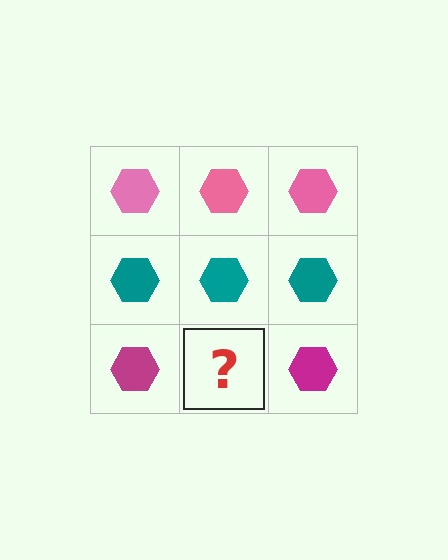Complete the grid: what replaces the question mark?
The question mark should be replaced with a magenta hexagon.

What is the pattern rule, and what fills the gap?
The rule is that each row has a consistent color. The gap should be filled with a magenta hexagon.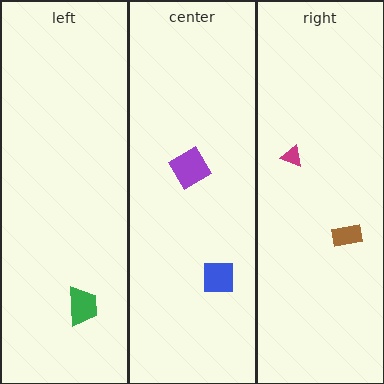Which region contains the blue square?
The center region.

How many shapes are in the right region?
2.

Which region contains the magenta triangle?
The right region.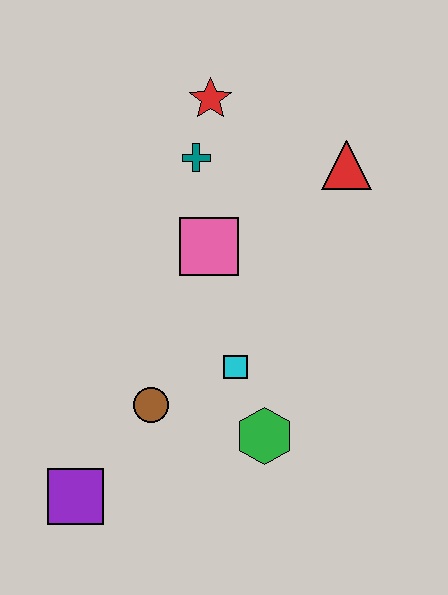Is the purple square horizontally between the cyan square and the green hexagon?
No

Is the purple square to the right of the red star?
No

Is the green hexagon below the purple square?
No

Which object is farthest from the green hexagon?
The red star is farthest from the green hexagon.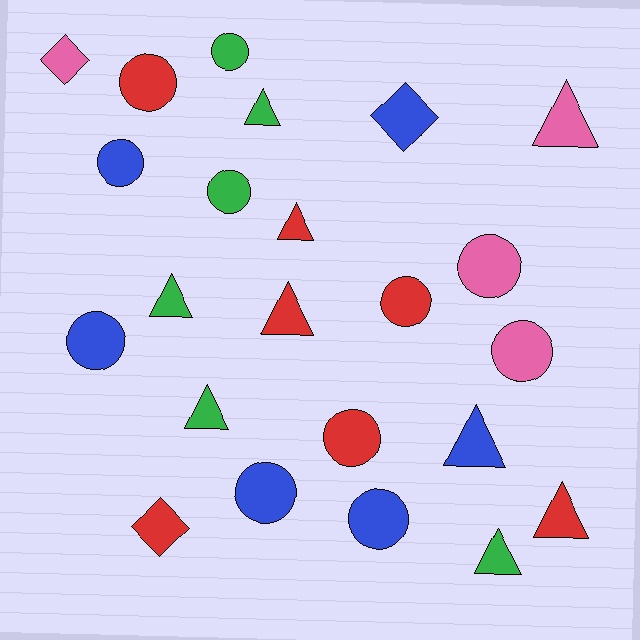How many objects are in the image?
There are 23 objects.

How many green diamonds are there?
There are no green diamonds.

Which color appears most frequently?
Red, with 7 objects.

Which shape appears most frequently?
Circle, with 11 objects.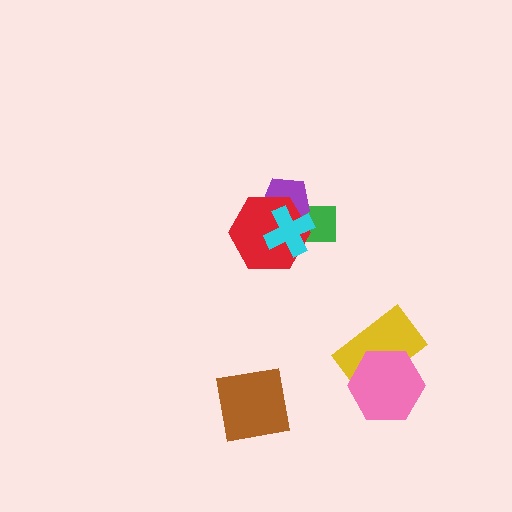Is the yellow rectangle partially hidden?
Yes, it is partially covered by another shape.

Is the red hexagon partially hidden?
Yes, it is partially covered by another shape.